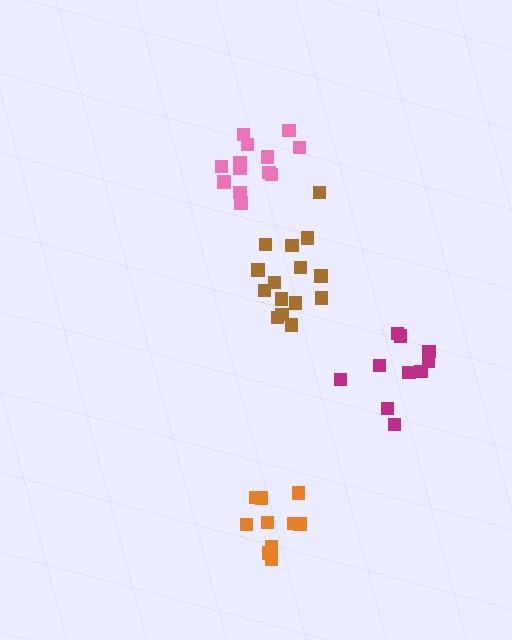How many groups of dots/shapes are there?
There are 4 groups.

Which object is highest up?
The pink cluster is topmost.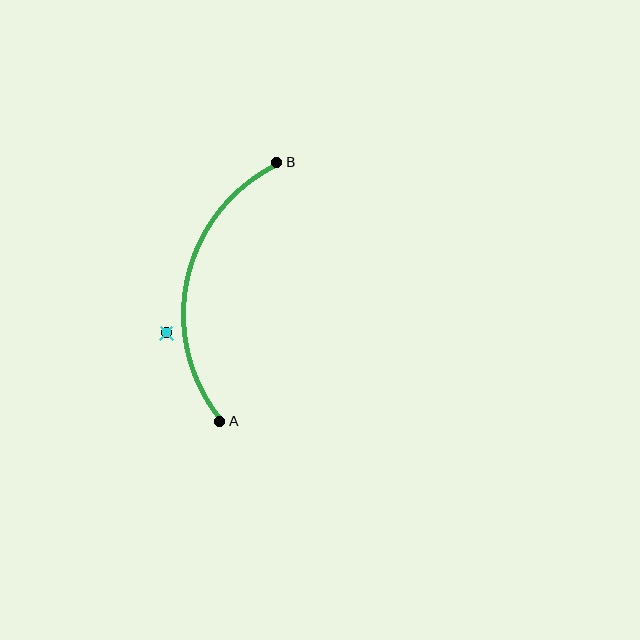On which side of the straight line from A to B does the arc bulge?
The arc bulges to the left of the straight line connecting A and B.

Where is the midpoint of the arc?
The arc midpoint is the point on the curve farthest from the straight line joining A and B. It sits to the left of that line.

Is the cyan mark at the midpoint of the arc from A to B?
No — the cyan mark does not lie on the arc at all. It sits slightly outside the curve.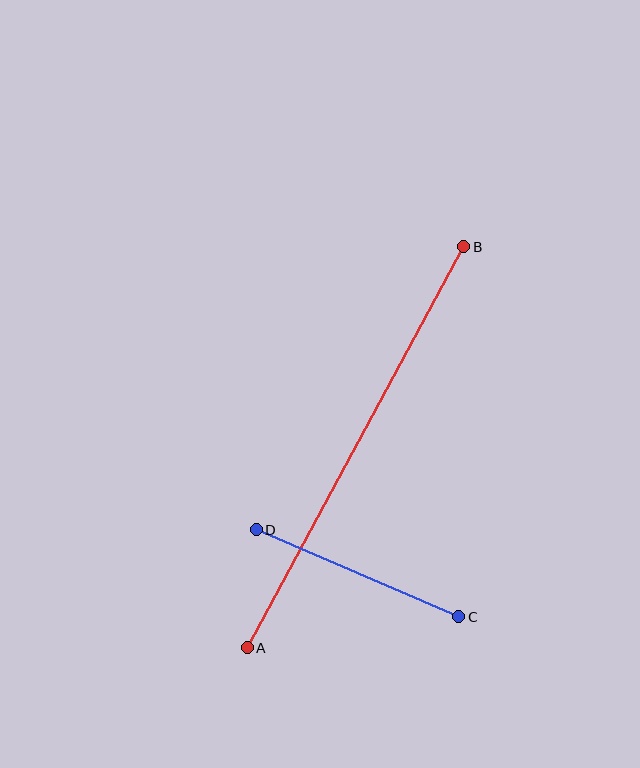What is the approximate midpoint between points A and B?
The midpoint is at approximately (356, 447) pixels.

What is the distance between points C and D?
The distance is approximately 220 pixels.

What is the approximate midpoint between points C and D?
The midpoint is at approximately (357, 573) pixels.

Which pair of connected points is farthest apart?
Points A and B are farthest apart.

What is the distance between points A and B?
The distance is approximately 456 pixels.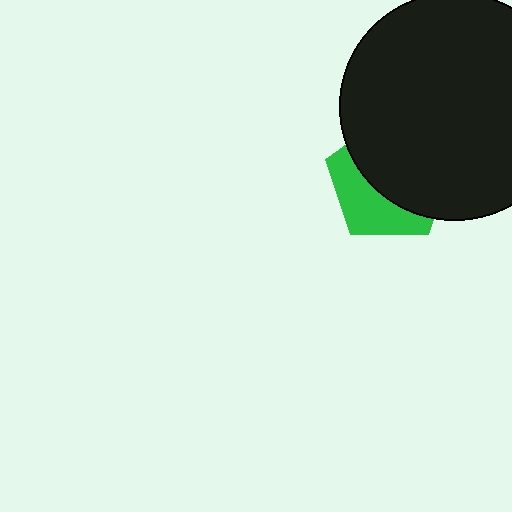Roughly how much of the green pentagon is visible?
A small part of it is visible (roughly 39%).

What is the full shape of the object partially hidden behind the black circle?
The partially hidden object is a green pentagon.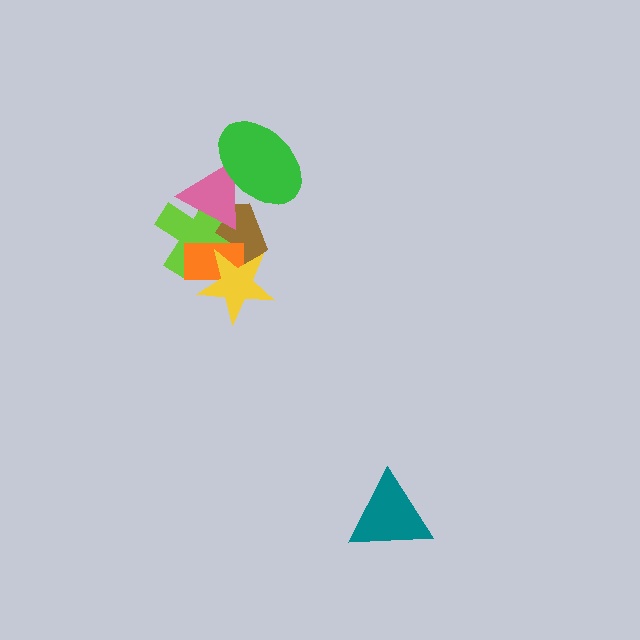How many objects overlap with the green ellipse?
1 object overlaps with the green ellipse.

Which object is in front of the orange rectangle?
The yellow star is in front of the orange rectangle.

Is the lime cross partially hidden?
Yes, it is partially covered by another shape.